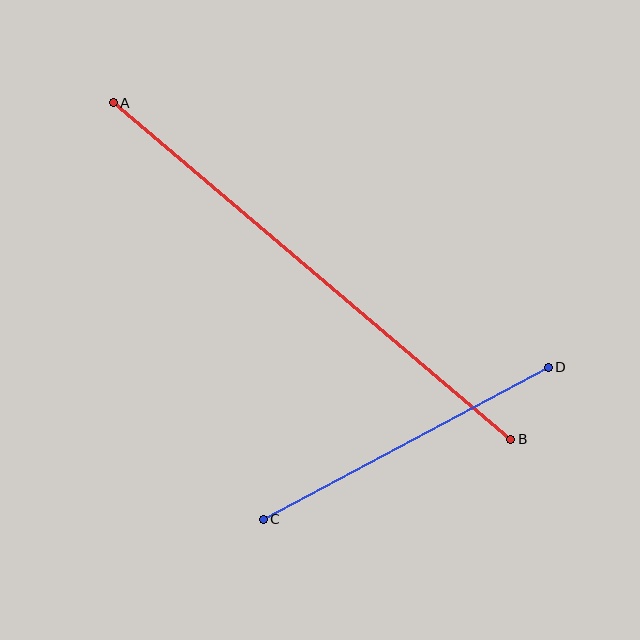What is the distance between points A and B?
The distance is approximately 521 pixels.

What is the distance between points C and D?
The distance is approximately 323 pixels.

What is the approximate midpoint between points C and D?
The midpoint is at approximately (406, 443) pixels.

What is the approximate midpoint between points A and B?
The midpoint is at approximately (312, 271) pixels.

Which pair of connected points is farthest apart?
Points A and B are farthest apart.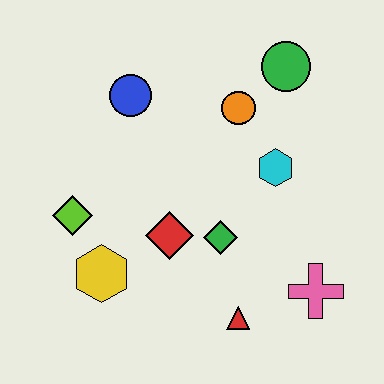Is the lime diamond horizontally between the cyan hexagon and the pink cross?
No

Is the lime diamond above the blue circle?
No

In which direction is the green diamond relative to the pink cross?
The green diamond is to the left of the pink cross.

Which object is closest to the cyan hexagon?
The orange circle is closest to the cyan hexagon.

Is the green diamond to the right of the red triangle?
No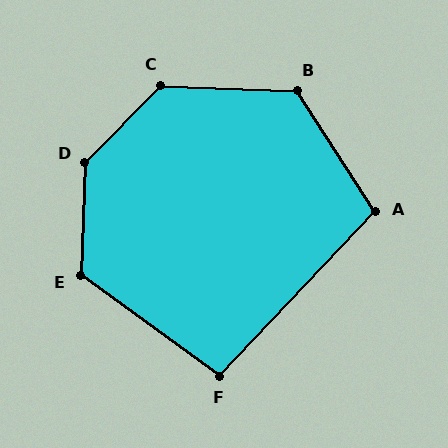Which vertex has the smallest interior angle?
F, at approximately 98 degrees.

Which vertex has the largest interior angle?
D, at approximately 137 degrees.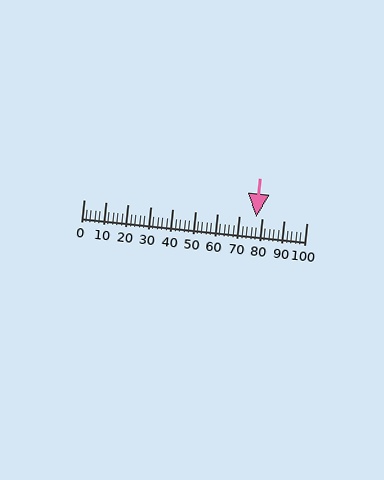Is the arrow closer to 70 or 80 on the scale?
The arrow is closer to 80.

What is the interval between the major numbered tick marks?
The major tick marks are spaced 10 units apart.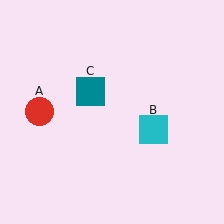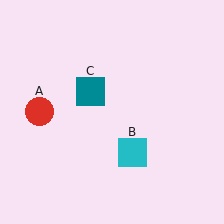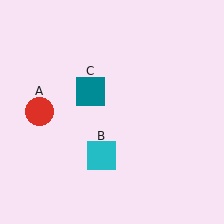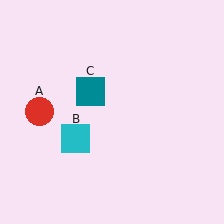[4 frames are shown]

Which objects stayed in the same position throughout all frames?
Red circle (object A) and teal square (object C) remained stationary.